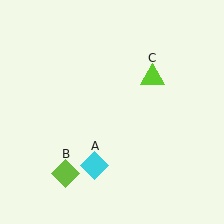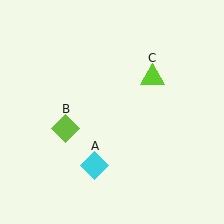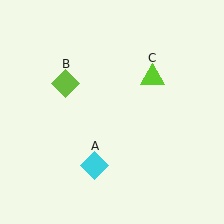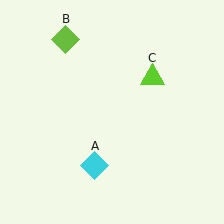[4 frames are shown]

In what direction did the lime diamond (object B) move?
The lime diamond (object B) moved up.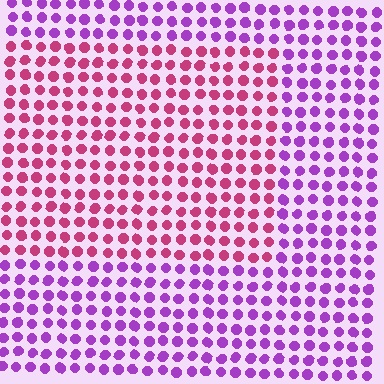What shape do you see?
I see a rectangle.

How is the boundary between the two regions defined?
The boundary is defined purely by a slight shift in hue (about 47 degrees). Spacing, size, and orientation are identical on both sides.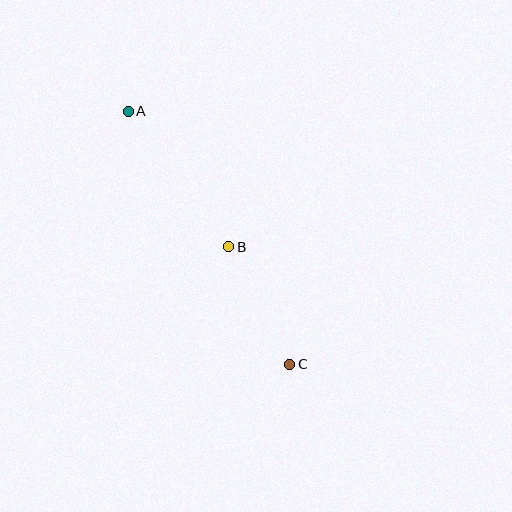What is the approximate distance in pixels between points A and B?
The distance between A and B is approximately 169 pixels.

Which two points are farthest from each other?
Points A and C are farthest from each other.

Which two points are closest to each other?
Points B and C are closest to each other.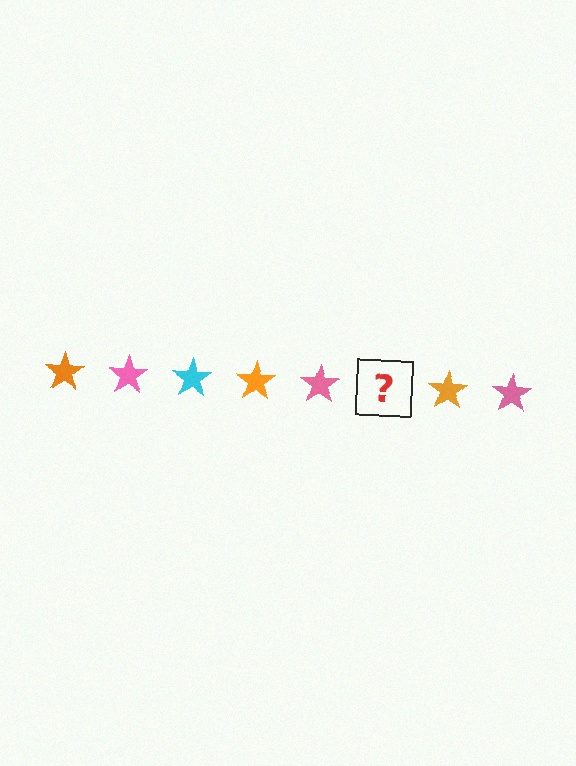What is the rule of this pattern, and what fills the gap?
The rule is that the pattern cycles through orange, pink, cyan stars. The gap should be filled with a cyan star.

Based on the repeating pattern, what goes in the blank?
The blank should be a cyan star.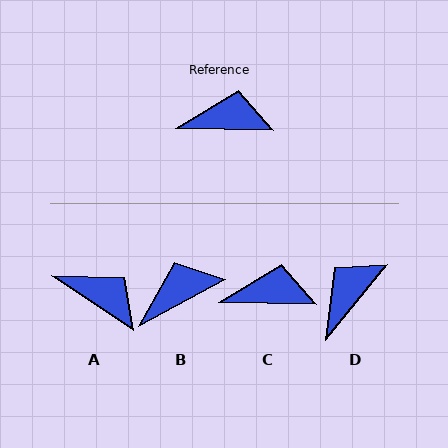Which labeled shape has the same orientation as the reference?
C.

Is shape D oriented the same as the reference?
No, it is off by about 52 degrees.